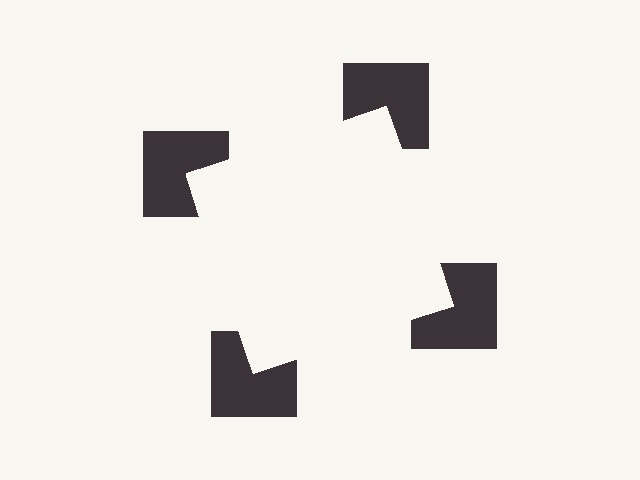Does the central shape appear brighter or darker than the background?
It typically appears slightly brighter than the background, even though no actual brightness change is drawn.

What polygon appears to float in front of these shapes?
An illusory square — its edges are inferred from the aligned wedge cuts in the notched squares, not physically drawn.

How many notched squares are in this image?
There are 4 — one at each vertex of the illusory square.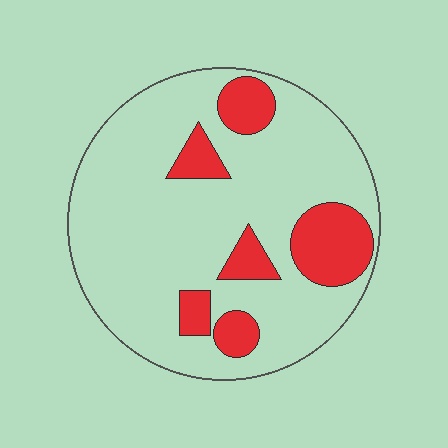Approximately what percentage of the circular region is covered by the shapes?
Approximately 20%.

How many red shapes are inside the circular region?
6.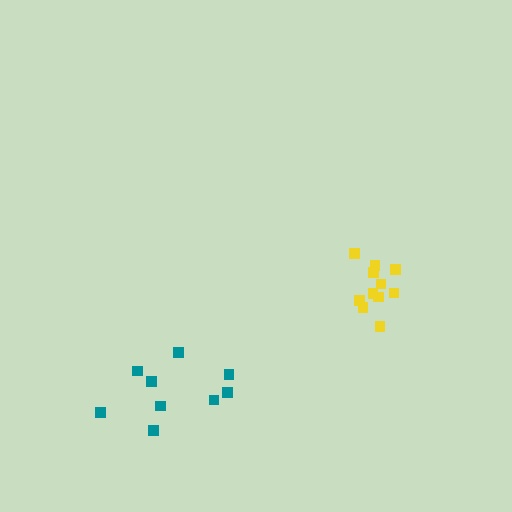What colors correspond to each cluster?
The clusters are colored: teal, yellow.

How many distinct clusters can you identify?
There are 2 distinct clusters.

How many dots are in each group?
Group 1: 9 dots, Group 2: 11 dots (20 total).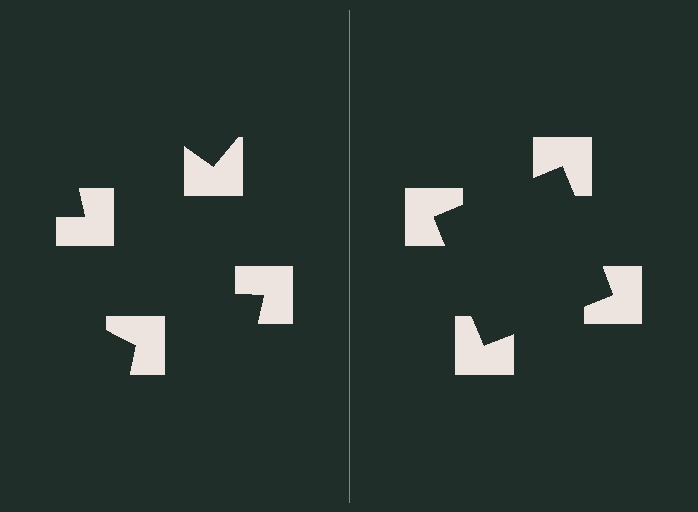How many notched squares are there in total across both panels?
8 — 4 on each side.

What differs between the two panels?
The notched squares are positioned identically on both sides; only the wedge orientations differ. On the right they align to a square; on the left they are misaligned.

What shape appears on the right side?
An illusory square.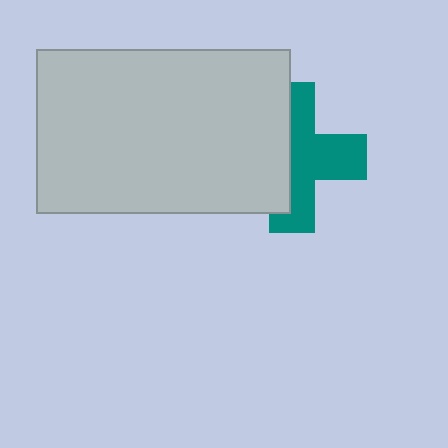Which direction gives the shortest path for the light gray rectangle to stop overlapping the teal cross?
Moving left gives the shortest separation.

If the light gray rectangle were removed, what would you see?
You would see the complete teal cross.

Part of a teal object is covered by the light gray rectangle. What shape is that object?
It is a cross.